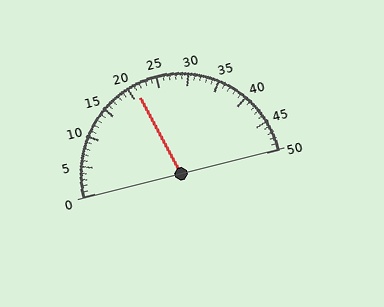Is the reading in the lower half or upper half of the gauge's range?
The reading is in the lower half of the range (0 to 50).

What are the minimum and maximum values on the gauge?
The gauge ranges from 0 to 50.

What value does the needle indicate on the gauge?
The needle indicates approximately 21.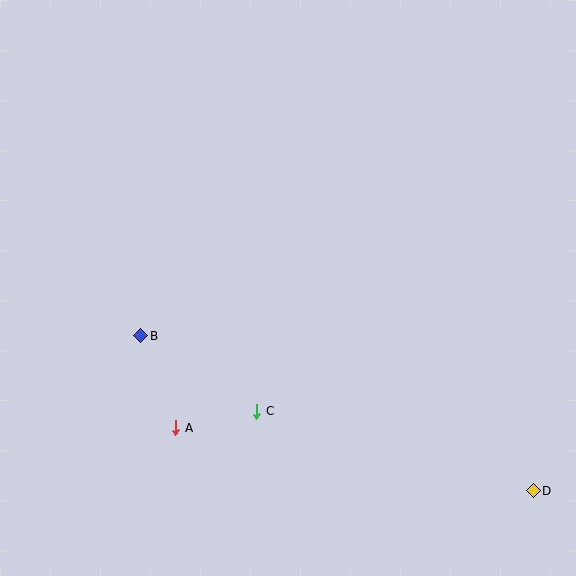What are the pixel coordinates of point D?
Point D is at (533, 491).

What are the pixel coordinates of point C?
Point C is at (257, 411).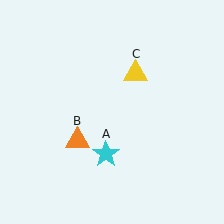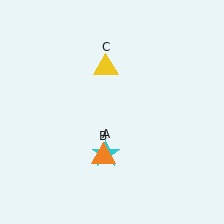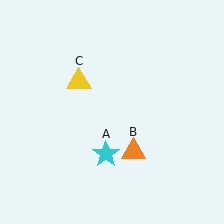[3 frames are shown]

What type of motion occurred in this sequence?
The orange triangle (object B), yellow triangle (object C) rotated counterclockwise around the center of the scene.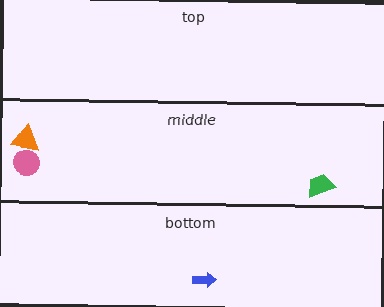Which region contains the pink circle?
The middle region.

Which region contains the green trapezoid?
The middle region.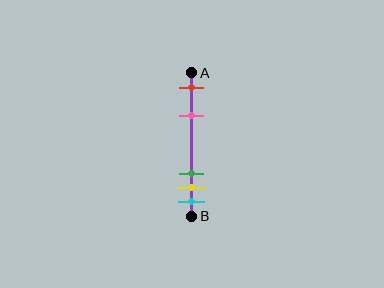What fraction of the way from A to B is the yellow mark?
The yellow mark is approximately 80% (0.8) of the way from A to B.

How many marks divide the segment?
There are 5 marks dividing the segment.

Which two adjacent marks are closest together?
The yellow and cyan marks are the closest adjacent pair.